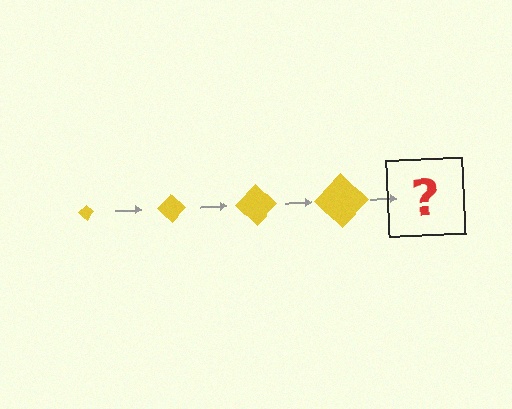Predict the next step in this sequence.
The next step is a yellow diamond, larger than the previous one.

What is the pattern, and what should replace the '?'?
The pattern is that the diamond gets progressively larger each step. The '?' should be a yellow diamond, larger than the previous one.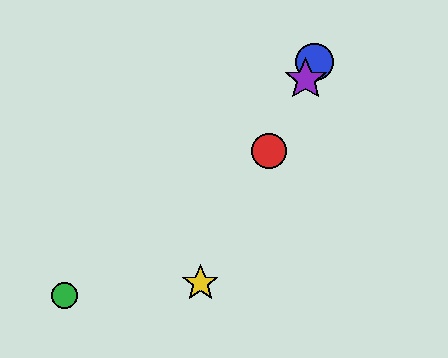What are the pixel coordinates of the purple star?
The purple star is at (306, 79).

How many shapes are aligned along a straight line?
4 shapes (the red circle, the blue circle, the yellow star, the purple star) are aligned along a straight line.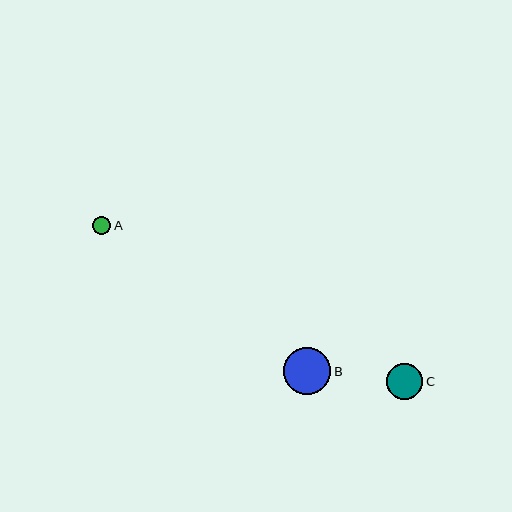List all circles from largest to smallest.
From largest to smallest: B, C, A.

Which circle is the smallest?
Circle A is the smallest with a size of approximately 18 pixels.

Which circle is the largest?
Circle B is the largest with a size of approximately 47 pixels.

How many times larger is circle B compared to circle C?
Circle B is approximately 1.3 times the size of circle C.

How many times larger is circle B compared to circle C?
Circle B is approximately 1.3 times the size of circle C.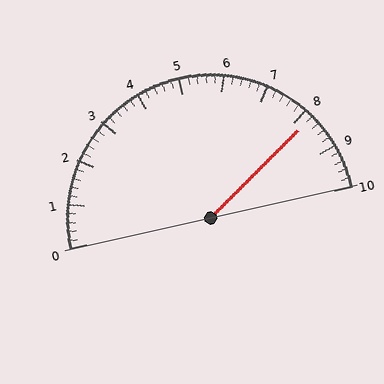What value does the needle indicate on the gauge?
The needle indicates approximately 8.2.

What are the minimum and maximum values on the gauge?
The gauge ranges from 0 to 10.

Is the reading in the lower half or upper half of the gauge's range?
The reading is in the upper half of the range (0 to 10).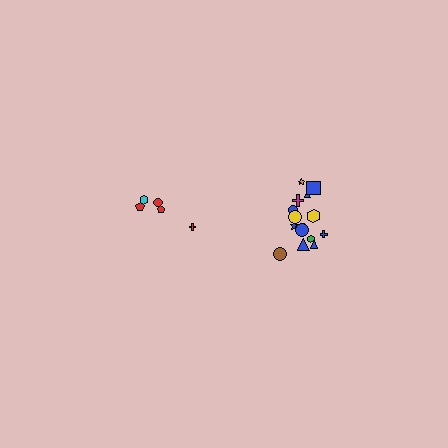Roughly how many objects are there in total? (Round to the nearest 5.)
Roughly 20 objects in total.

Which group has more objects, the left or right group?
The right group.